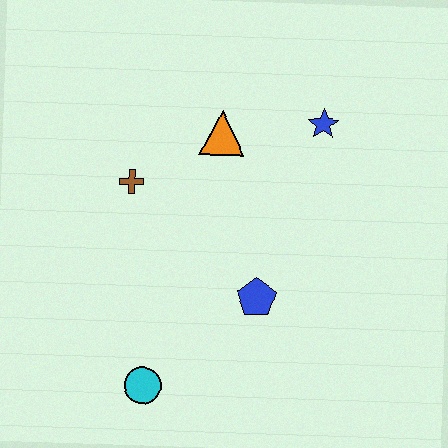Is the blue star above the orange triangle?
Yes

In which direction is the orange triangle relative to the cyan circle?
The orange triangle is above the cyan circle.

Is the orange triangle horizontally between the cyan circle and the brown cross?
No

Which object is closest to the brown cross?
The orange triangle is closest to the brown cross.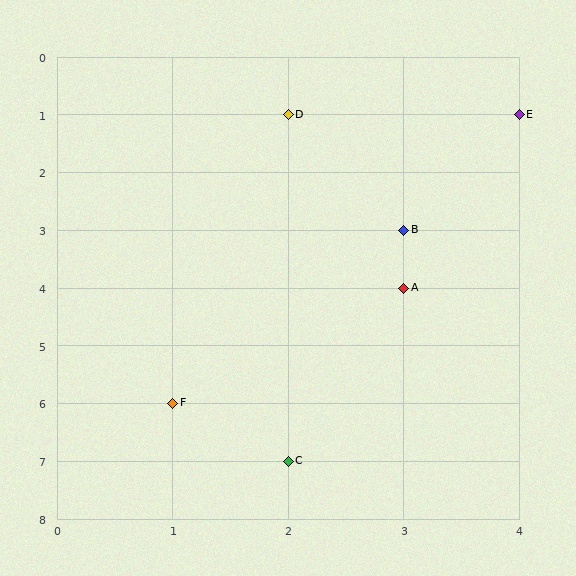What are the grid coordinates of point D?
Point D is at grid coordinates (2, 1).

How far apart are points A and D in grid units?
Points A and D are 1 column and 3 rows apart (about 3.2 grid units diagonally).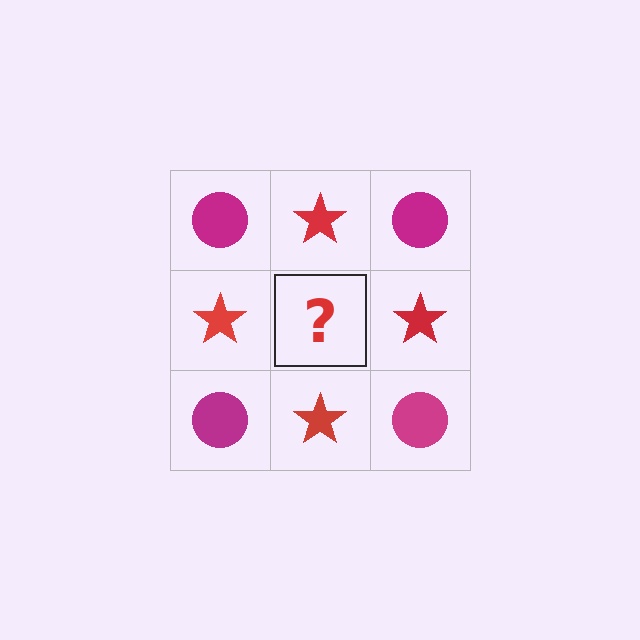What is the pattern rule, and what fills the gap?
The rule is that it alternates magenta circle and red star in a checkerboard pattern. The gap should be filled with a magenta circle.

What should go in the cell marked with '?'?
The missing cell should contain a magenta circle.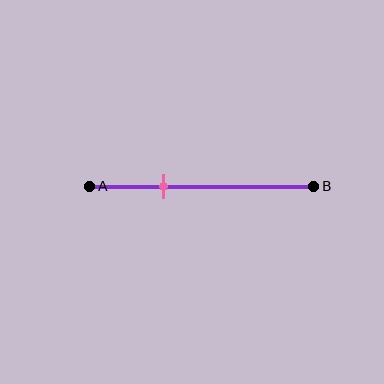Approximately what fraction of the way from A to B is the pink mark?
The pink mark is approximately 35% of the way from A to B.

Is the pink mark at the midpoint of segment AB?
No, the mark is at about 35% from A, not at the 50% midpoint.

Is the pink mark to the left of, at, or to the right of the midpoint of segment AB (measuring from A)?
The pink mark is to the left of the midpoint of segment AB.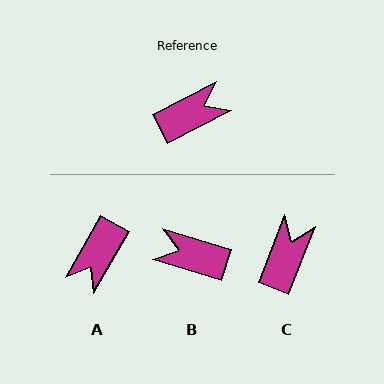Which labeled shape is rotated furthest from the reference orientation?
A, about 147 degrees away.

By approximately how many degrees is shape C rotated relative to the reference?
Approximately 41 degrees counter-clockwise.